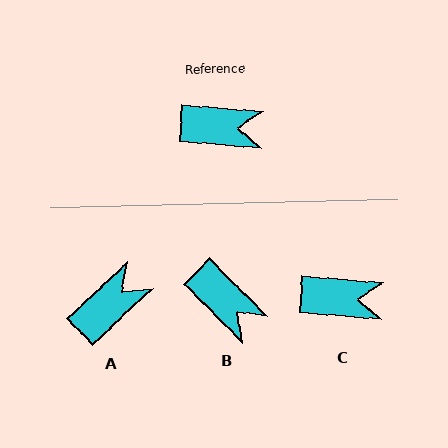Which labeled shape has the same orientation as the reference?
C.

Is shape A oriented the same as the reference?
No, it is off by about 48 degrees.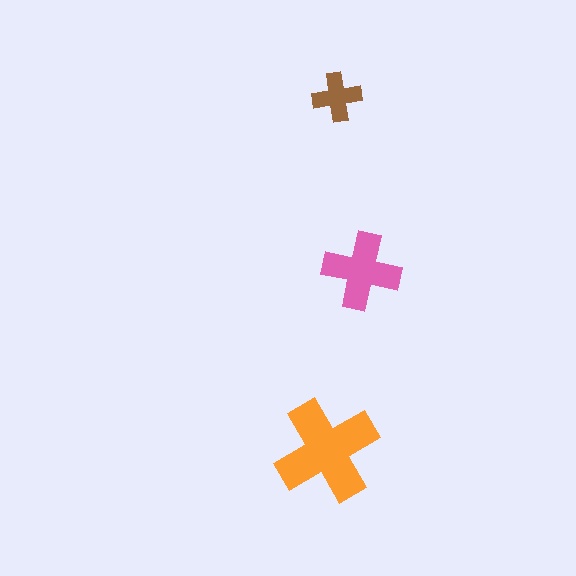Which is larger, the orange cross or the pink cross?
The orange one.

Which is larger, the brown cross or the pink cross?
The pink one.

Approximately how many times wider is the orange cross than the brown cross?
About 2 times wider.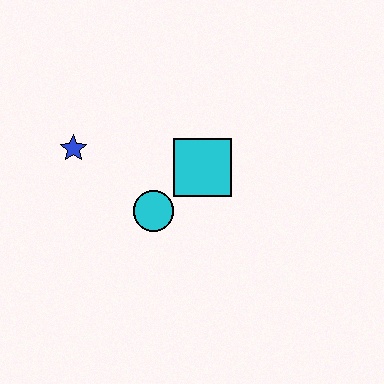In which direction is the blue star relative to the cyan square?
The blue star is to the left of the cyan square.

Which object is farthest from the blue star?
The cyan square is farthest from the blue star.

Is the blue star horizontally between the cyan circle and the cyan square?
No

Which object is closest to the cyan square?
The cyan circle is closest to the cyan square.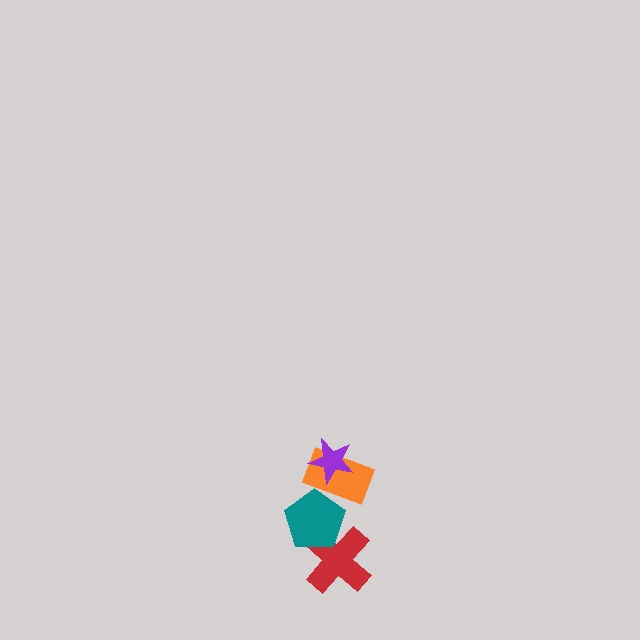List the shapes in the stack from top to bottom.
From top to bottom: the purple star, the orange rectangle, the teal pentagon, the red cross.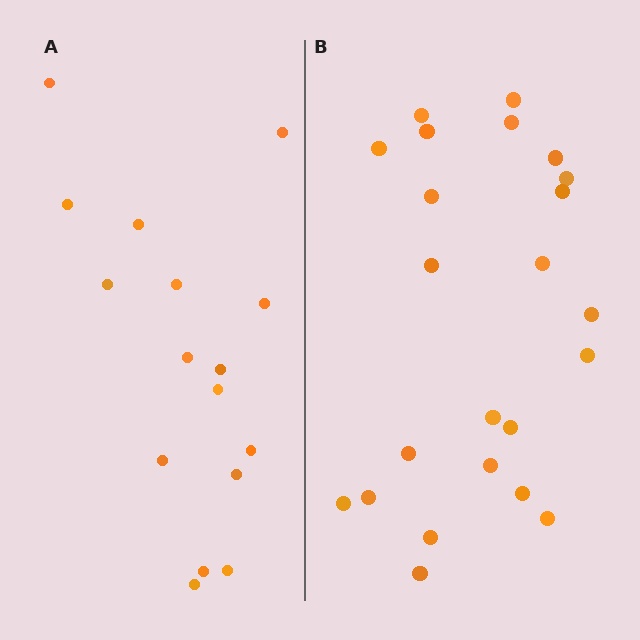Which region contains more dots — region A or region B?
Region B (the right region) has more dots.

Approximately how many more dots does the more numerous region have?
Region B has roughly 8 or so more dots than region A.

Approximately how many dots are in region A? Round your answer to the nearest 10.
About 20 dots. (The exact count is 16, which rounds to 20.)